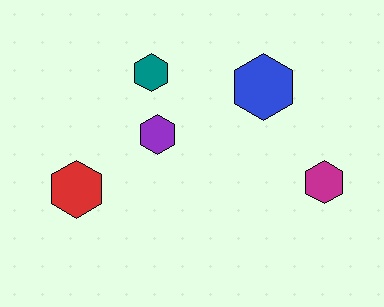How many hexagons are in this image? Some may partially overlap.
There are 5 hexagons.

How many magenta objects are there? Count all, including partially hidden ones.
There is 1 magenta object.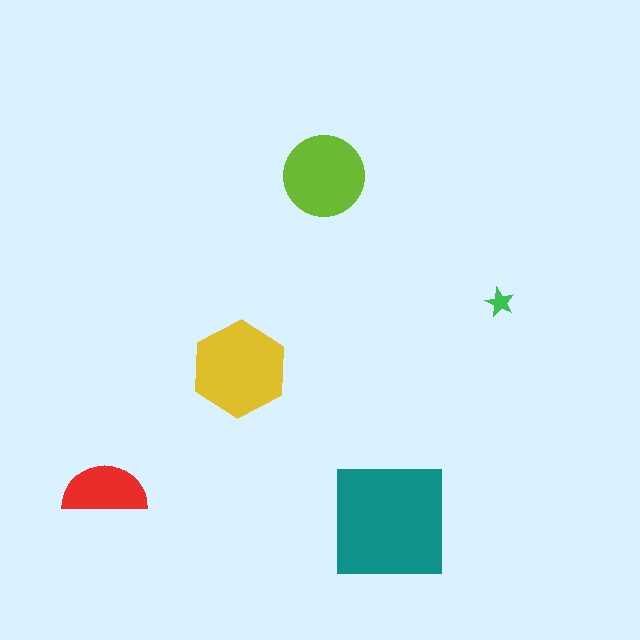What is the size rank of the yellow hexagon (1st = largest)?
2nd.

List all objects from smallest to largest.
The green star, the red semicircle, the lime circle, the yellow hexagon, the teal square.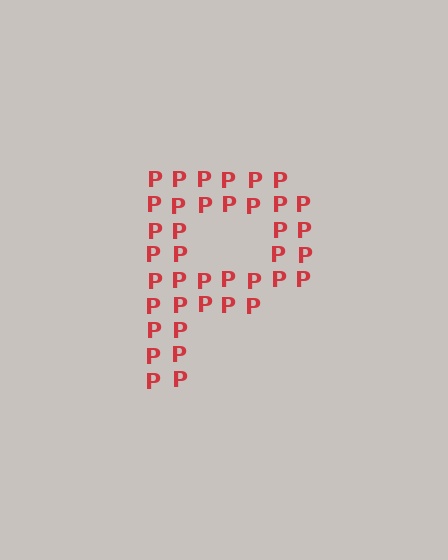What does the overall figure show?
The overall figure shows the letter P.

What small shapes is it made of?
It is made of small letter P's.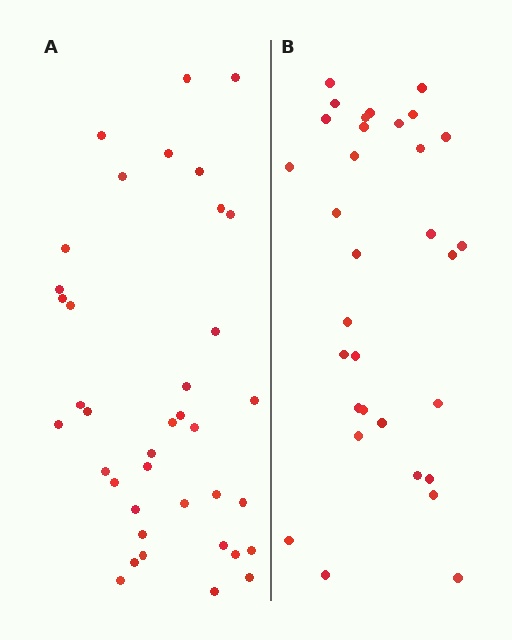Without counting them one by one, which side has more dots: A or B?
Region A (the left region) has more dots.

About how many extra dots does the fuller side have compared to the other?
Region A has about 6 more dots than region B.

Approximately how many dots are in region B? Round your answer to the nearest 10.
About 30 dots. (The exact count is 32, which rounds to 30.)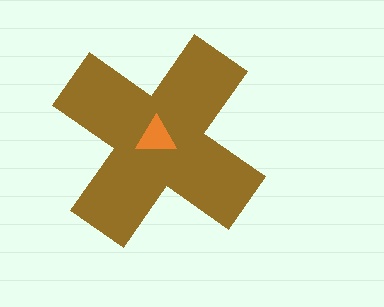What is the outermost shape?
The brown cross.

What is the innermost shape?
The orange triangle.